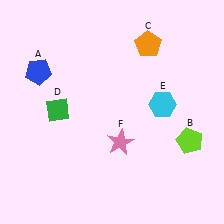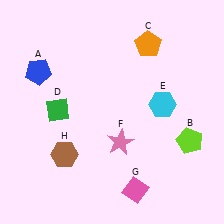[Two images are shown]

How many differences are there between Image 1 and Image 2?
There are 2 differences between the two images.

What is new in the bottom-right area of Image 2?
A pink diamond (G) was added in the bottom-right area of Image 2.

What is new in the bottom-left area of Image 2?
A brown hexagon (H) was added in the bottom-left area of Image 2.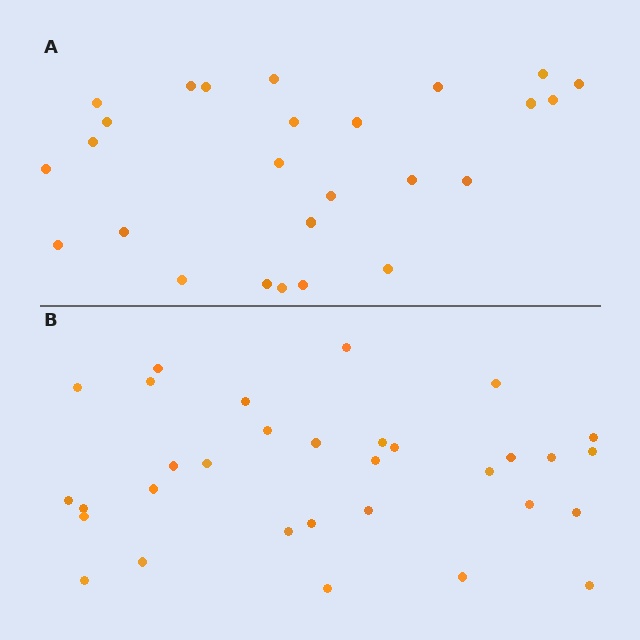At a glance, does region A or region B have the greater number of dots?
Region B (the bottom region) has more dots.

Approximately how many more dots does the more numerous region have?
Region B has about 6 more dots than region A.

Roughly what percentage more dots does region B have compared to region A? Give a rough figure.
About 25% more.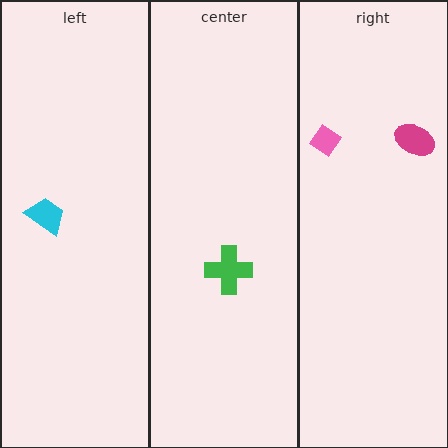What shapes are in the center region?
The green cross.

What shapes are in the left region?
The cyan trapezoid.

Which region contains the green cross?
The center region.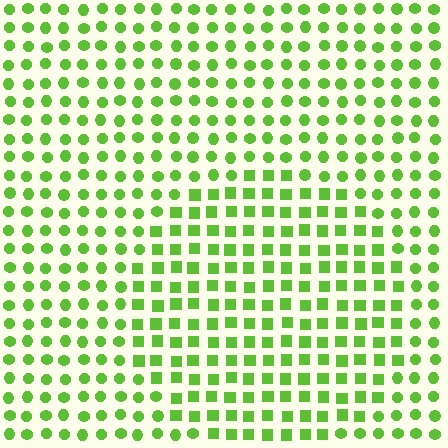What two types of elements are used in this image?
The image uses squares inside the circle region and circles outside it.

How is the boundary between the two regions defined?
The boundary is defined by a change in element shape: squares inside vs. circles outside. All elements share the same color and spacing.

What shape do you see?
I see a circle.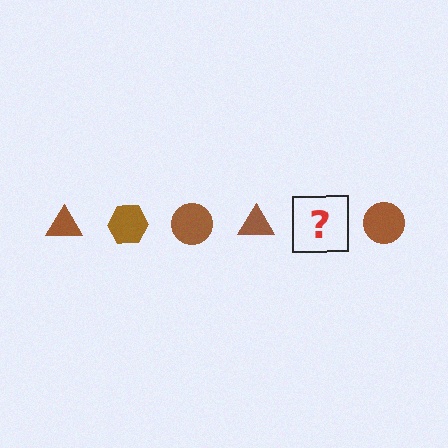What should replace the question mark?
The question mark should be replaced with a brown hexagon.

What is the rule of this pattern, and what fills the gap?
The rule is that the pattern cycles through triangle, hexagon, circle shapes in brown. The gap should be filled with a brown hexagon.